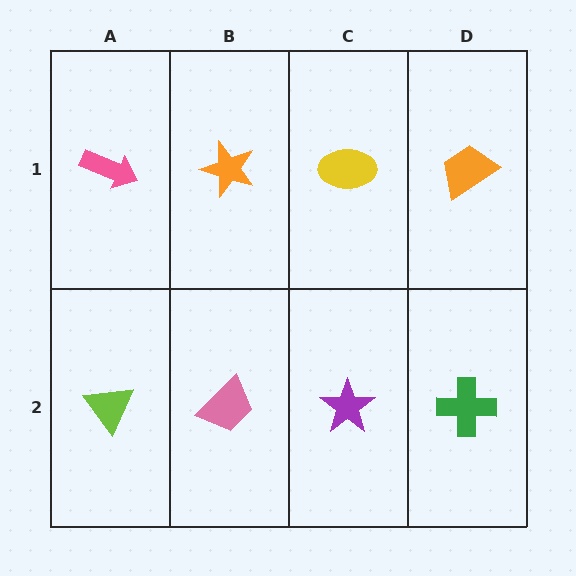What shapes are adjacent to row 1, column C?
A purple star (row 2, column C), an orange star (row 1, column B), an orange trapezoid (row 1, column D).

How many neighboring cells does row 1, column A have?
2.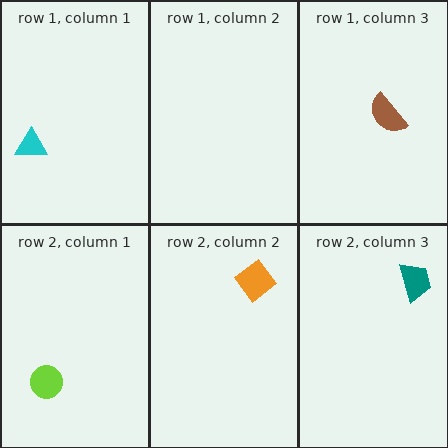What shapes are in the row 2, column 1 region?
The lime circle.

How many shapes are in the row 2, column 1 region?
1.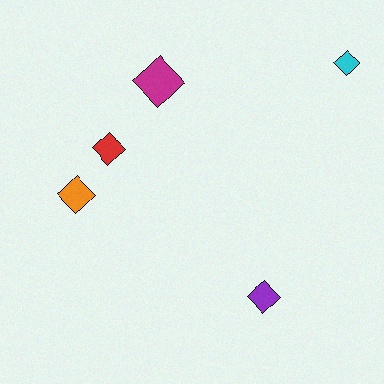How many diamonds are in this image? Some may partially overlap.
There are 5 diamonds.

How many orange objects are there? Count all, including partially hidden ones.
There is 1 orange object.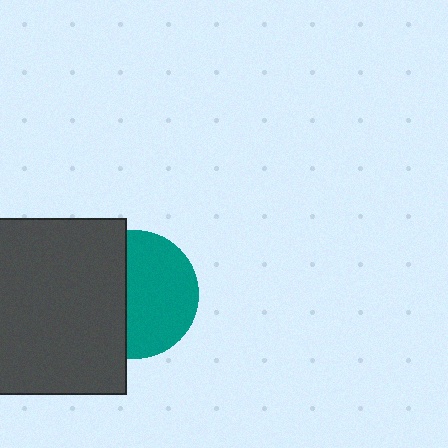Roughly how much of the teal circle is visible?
About half of it is visible (roughly 57%).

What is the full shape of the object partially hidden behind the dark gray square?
The partially hidden object is a teal circle.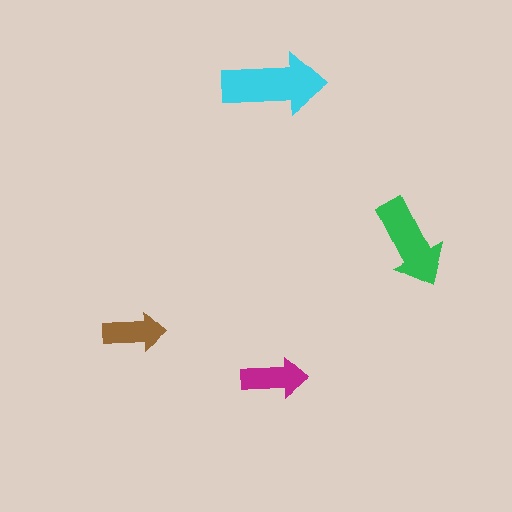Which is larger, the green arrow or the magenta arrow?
The green one.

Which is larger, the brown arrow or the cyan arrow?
The cyan one.